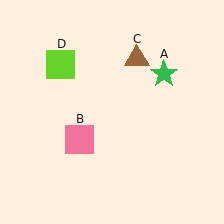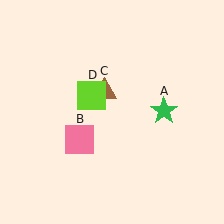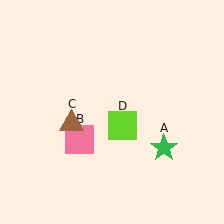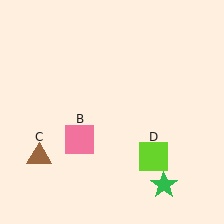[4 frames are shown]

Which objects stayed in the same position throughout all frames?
Pink square (object B) remained stationary.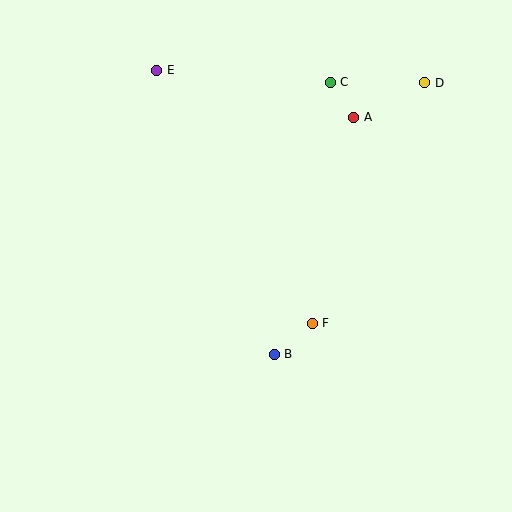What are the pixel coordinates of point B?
Point B is at (274, 354).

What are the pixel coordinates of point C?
Point C is at (330, 82).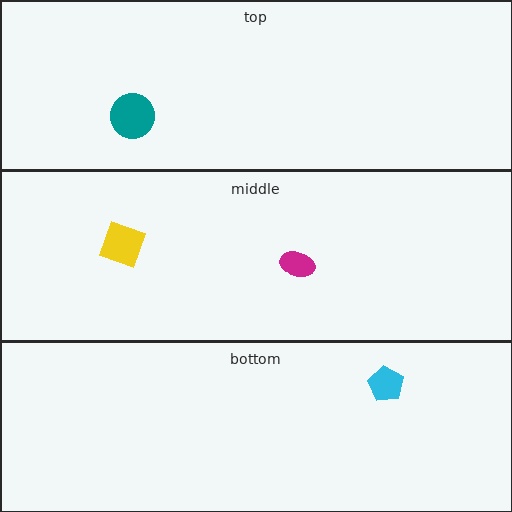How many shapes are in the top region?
1.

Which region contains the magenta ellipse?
The middle region.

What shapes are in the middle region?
The magenta ellipse, the yellow square.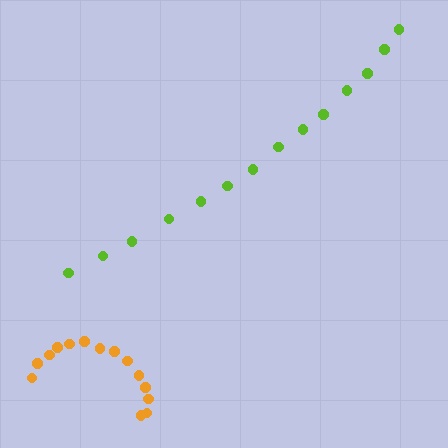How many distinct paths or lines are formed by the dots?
There are 2 distinct paths.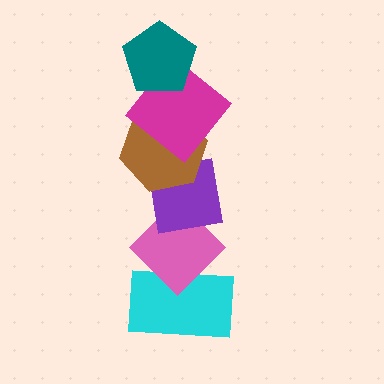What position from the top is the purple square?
The purple square is 4th from the top.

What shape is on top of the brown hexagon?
The magenta diamond is on top of the brown hexagon.